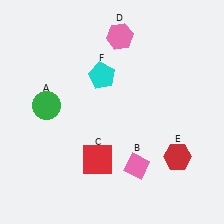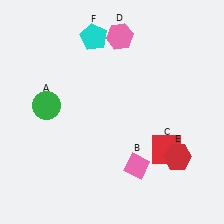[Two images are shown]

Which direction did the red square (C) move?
The red square (C) moved right.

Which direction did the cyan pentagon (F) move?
The cyan pentagon (F) moved up.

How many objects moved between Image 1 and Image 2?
2 objects moved between the two images.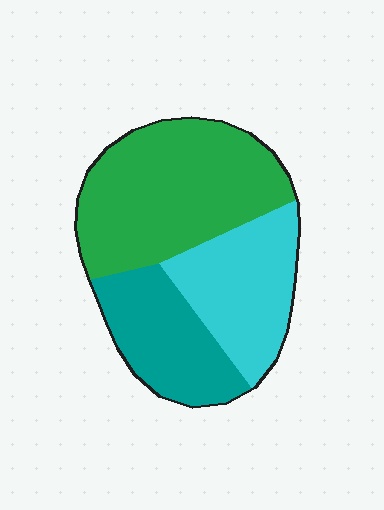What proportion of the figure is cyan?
Cyan covers roughly 30% of the figure.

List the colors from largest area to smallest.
From largest to smallest: green, cyan, teal.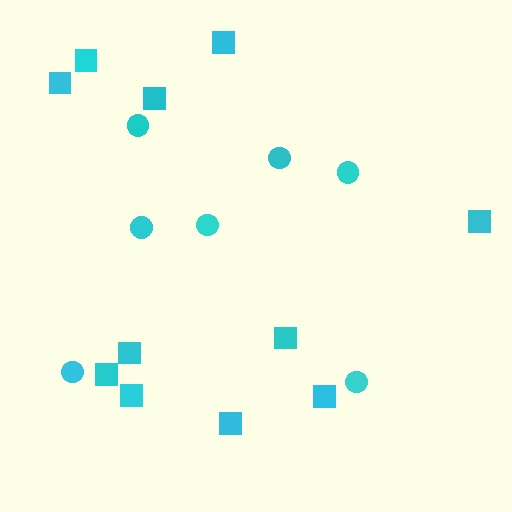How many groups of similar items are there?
There are 2 groups: one group of circles (7) and one group of squares (11).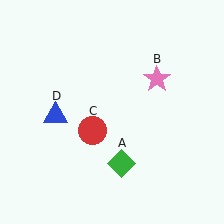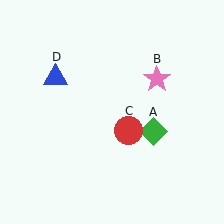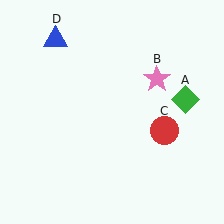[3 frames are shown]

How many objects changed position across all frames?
3 objects changed position: green diamond (object A), red circle (object C), blue triangle (object D).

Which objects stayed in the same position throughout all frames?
Pink star (object B) remained stationary.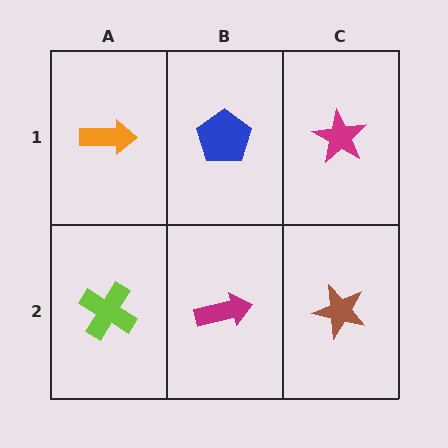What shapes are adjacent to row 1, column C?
A brown star (row 2, column C), a blue pentagon (row 1, column B).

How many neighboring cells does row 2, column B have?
3.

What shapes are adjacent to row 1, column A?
A lime cross (row 2, column A), a blue pentagon (row 1, column B).